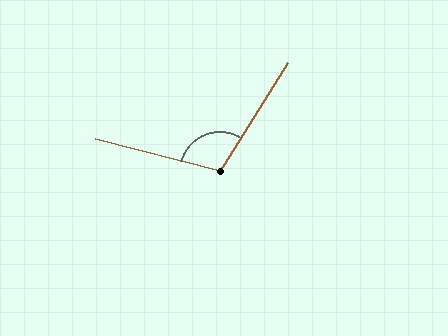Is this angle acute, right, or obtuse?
It is obtuse.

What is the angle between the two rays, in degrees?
Approximately 107 degrees.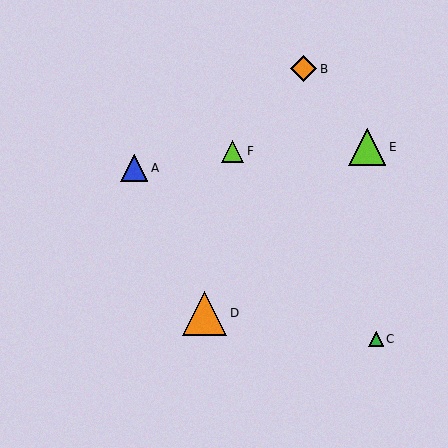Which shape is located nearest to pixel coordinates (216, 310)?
The orange triangle (labeled D) at (205, 313) is nearest to that location.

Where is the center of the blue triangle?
The center of the blue triangle is at (134, 168).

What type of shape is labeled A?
Shape A is a blue triangle.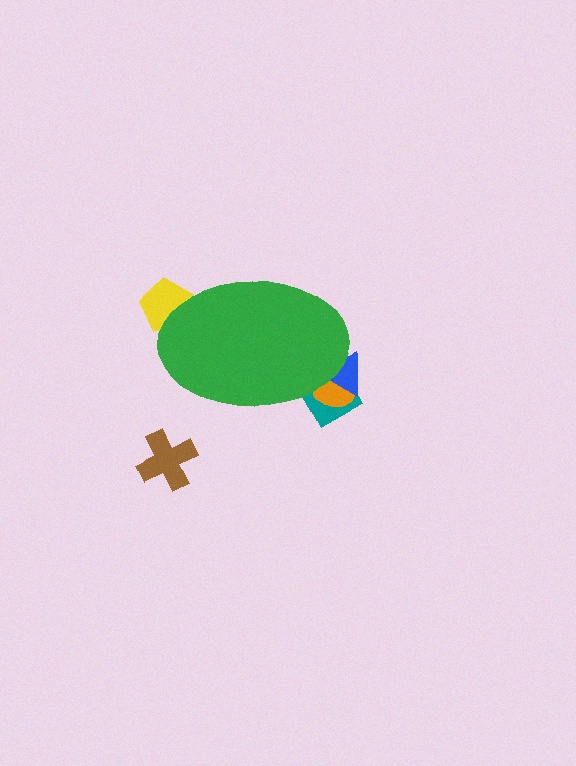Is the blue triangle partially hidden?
Yes, the blue triangle is partially hidden behind the green ellipse.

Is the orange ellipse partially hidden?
Yes, the orange ellipse is partially hidden behind the green ellipse.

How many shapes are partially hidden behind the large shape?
4 shapes are partially hidden.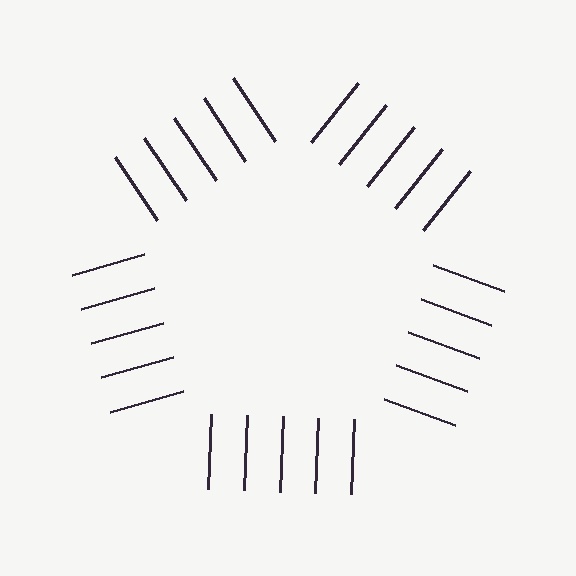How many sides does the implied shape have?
5 sides — the line-ends trace a pentagon.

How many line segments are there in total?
25 — 5 along each of the 5 edges.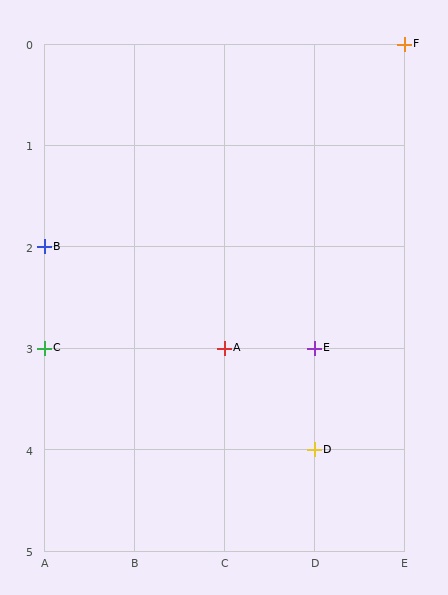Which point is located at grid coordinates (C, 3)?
Point A is at (C, 3).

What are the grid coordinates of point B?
Point B is at grid coordinates (A, 2).